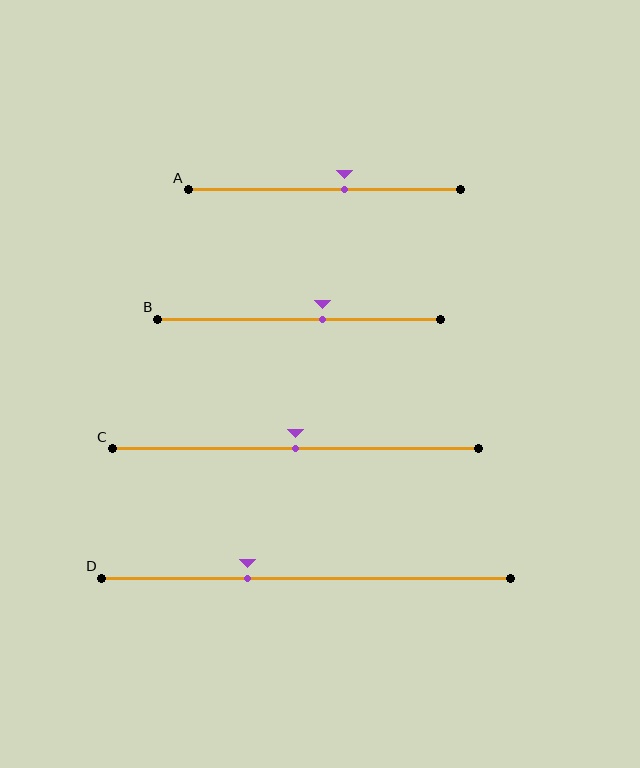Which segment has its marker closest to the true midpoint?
Segment C has its marker closest to the true midpoint.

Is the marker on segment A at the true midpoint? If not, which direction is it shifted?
No, the marker on segment A is shifted to the right by about 8% of the segment length.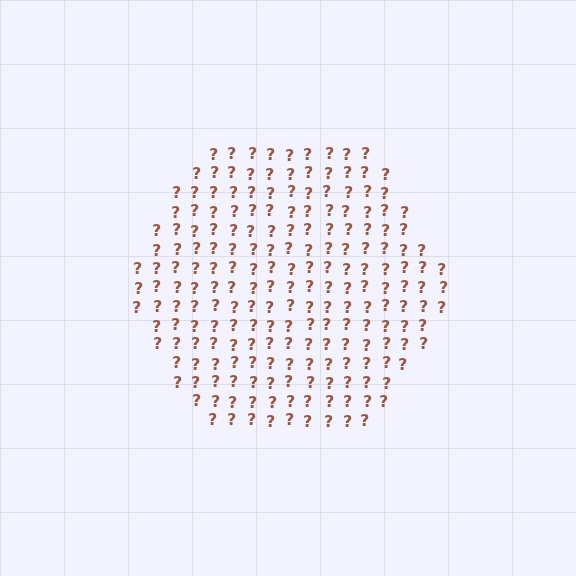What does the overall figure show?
The overall figure shows a hexagon.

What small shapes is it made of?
It is made of small question marks.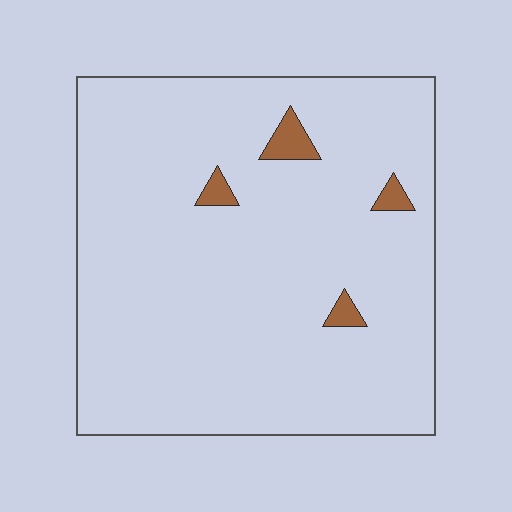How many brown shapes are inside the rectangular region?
4.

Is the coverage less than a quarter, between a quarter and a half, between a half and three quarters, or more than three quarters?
Less than a quarter.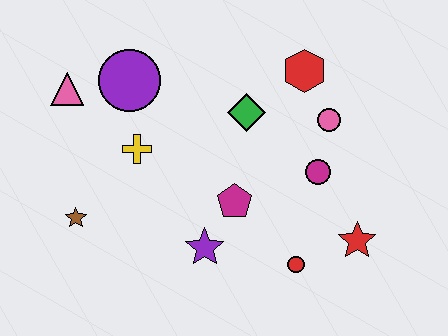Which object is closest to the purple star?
The magenta pentagon is closest to the purple star.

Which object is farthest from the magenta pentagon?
The pink triangle is farthest from the magenta pentagon.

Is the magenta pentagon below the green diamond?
Yes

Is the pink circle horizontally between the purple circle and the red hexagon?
No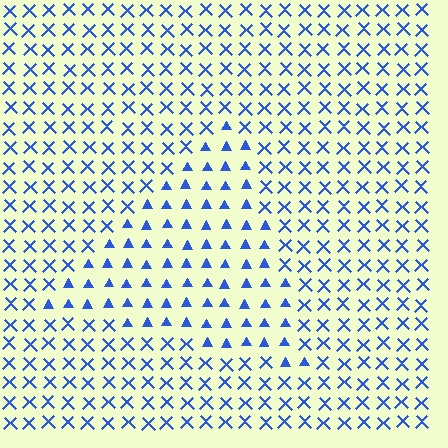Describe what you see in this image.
The image is filled with small blue elements arranged in a uniform grid. A triangle-shaped region contains triangles, while the surrounding area contains X marks. The boundary is defined purely by the change in element shape.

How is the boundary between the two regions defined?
The boundary is defined by a change in element shape: triangles inside vs. X marks outside. All elements share the same color and spacing.